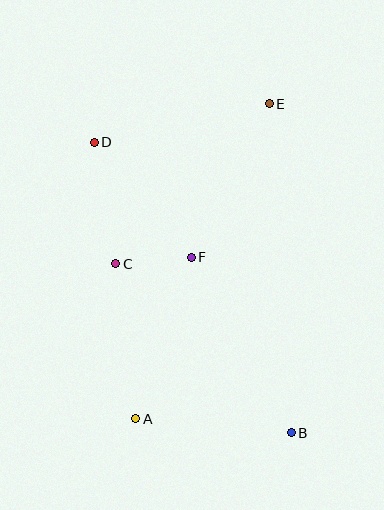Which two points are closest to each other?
Points C and F are closest to each other.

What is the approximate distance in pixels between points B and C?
The distance between B and C is approximately 244 pixels.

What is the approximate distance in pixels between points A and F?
The distance between A and F is approximately 171 pixels.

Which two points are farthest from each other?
Points B and D are farthest from each other.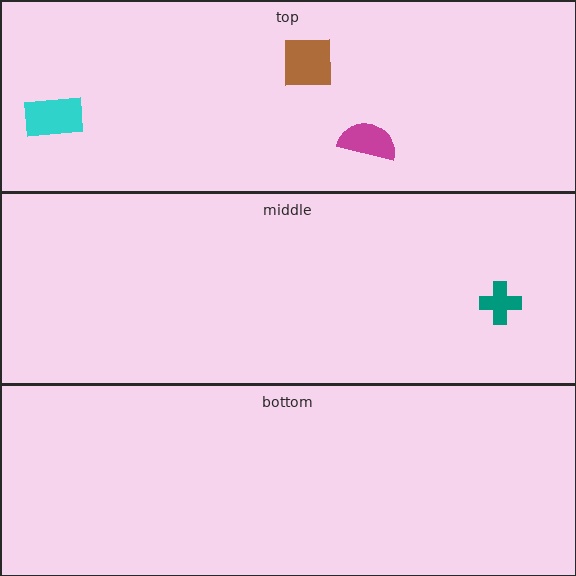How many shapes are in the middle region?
1.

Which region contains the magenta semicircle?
The top region.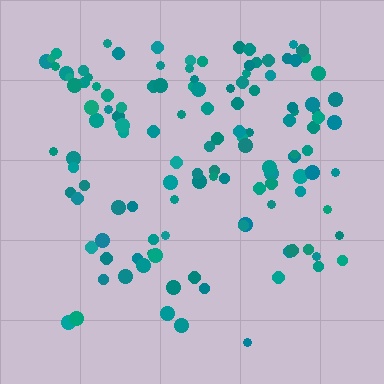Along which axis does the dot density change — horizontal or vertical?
Vertical.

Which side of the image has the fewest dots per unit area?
The bottom.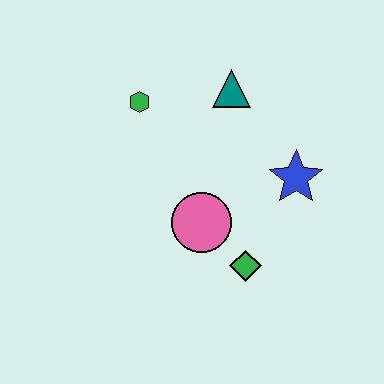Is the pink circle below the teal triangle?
Yes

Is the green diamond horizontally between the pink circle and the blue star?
Yes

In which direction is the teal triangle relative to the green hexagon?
The teal triangle is to the right of the green hexagon.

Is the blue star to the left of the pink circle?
No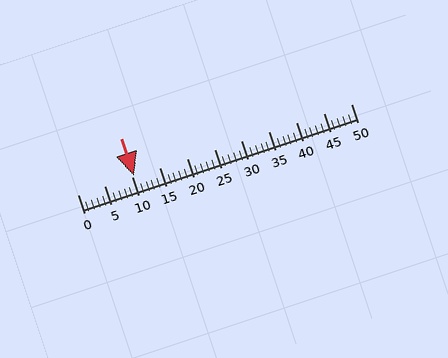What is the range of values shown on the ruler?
The ruler shows values from 0 to 50.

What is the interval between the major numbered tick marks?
The major tick marks are spaced 5 units apart.